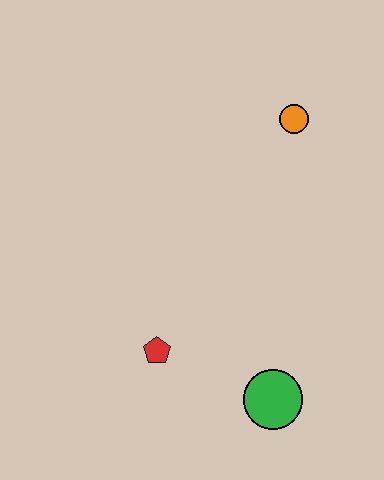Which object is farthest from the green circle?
The orange circle is farthest from the green circle.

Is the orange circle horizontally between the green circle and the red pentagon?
No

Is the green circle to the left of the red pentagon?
No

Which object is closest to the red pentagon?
The green circle is closest to the red pentagon.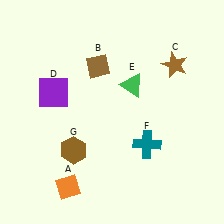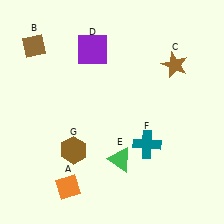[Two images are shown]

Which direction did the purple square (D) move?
The purple square (D) moved up.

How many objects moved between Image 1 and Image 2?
3 objects moved between the two images.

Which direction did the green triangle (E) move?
The green triangle (E) moved down.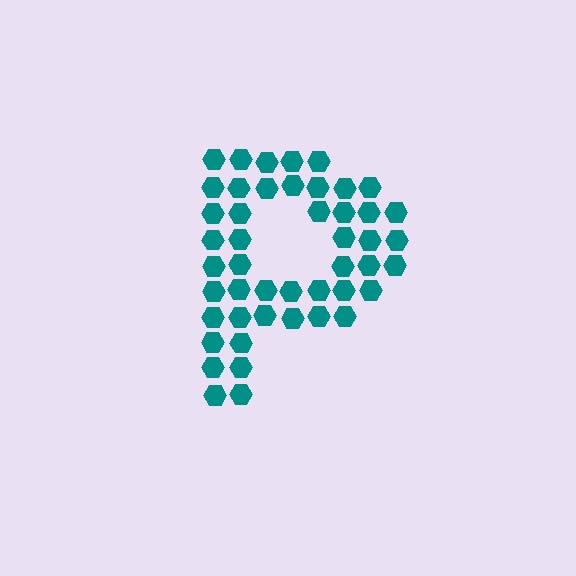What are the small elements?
The small elements are hexagons.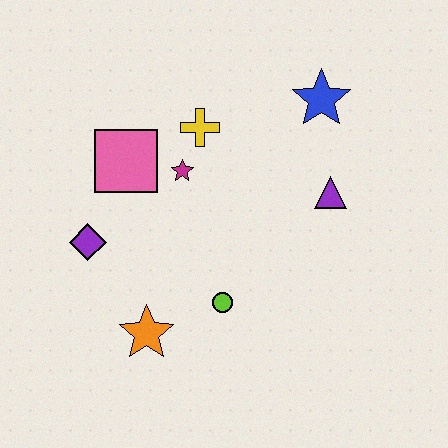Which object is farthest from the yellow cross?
The orange star is farthest from the yellow cross.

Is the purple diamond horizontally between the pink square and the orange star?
No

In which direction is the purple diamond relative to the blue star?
The purple diamond is to the left of the blue star.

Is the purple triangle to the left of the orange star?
No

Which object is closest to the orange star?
The lime circle is closest to the orange star.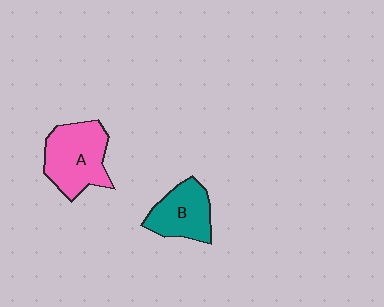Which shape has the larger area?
Shape A (pink).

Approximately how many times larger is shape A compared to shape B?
Approximately 1.3 times.